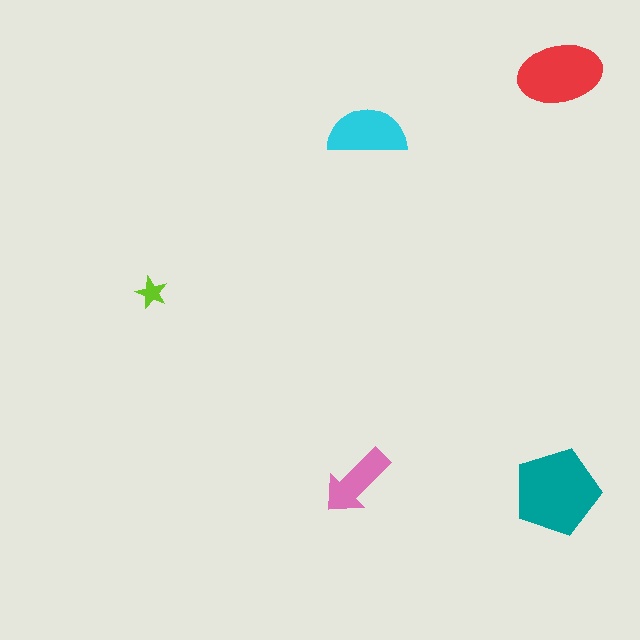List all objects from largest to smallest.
The teal pentagon, the red ellipse, the cyan semicircle, the pink arrow, the lime star.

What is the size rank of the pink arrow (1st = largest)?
4th.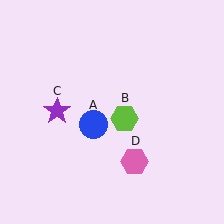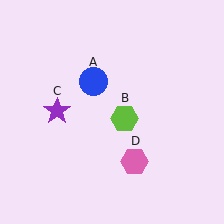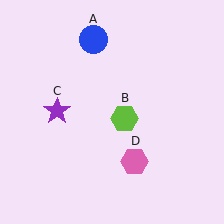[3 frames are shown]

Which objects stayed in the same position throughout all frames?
Lime hexagon (object B) and purple star (object C) and pink hexagon (object D) remained stationary.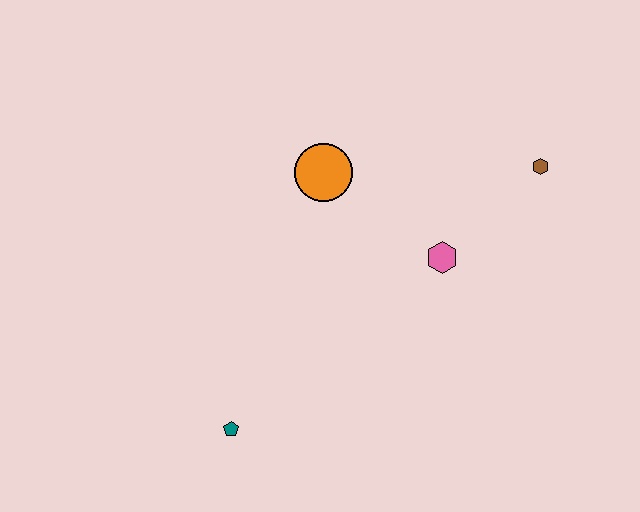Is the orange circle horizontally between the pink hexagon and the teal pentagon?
Yes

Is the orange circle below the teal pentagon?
No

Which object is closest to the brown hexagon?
The pink hexagon is closest to the brown hexagon.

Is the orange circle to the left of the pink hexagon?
Yes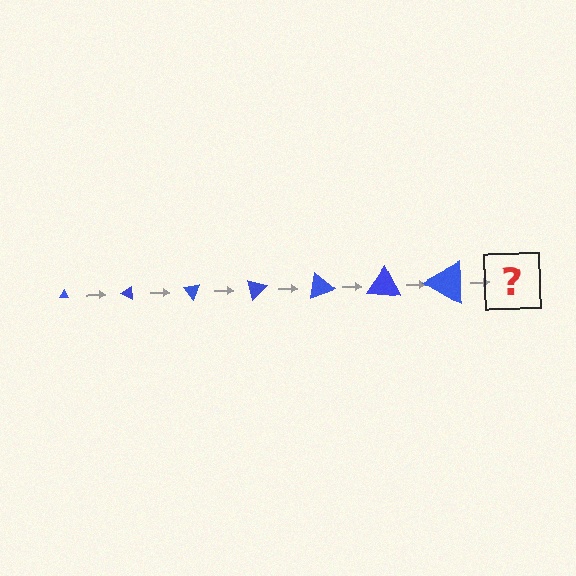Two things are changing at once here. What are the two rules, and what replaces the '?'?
The two rules are that the triangle grows larger each step and it rotates 25 degrees each step. The '?' should be a triangle, larger than the previous one and rotated 175 degrees from the start.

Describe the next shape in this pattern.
It should be a triangle, larger than the previous one and rotated 175 degrees from the start.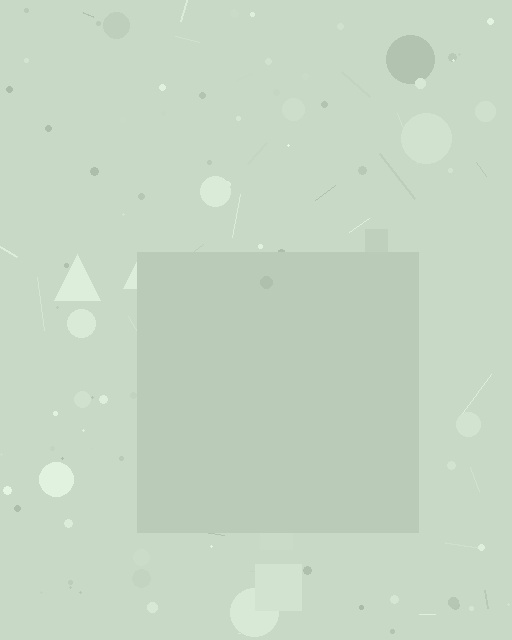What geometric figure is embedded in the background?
A square is embedded in the background.